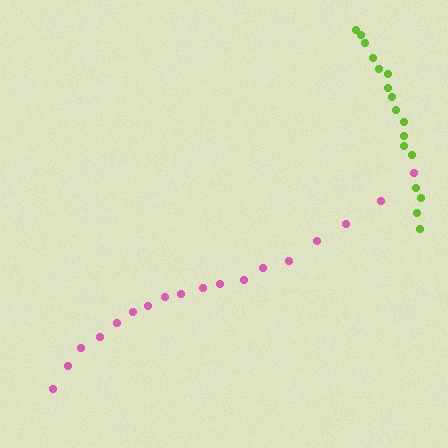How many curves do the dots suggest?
There are 2 distinct paths.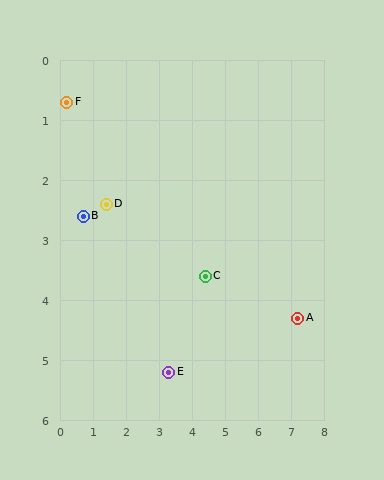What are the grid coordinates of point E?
Point E is at approximately (3.3, 5.2).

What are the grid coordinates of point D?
Point D is at approximately (1.4, 2.4).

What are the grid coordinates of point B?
Point B is at approximately (0.7, 2.6).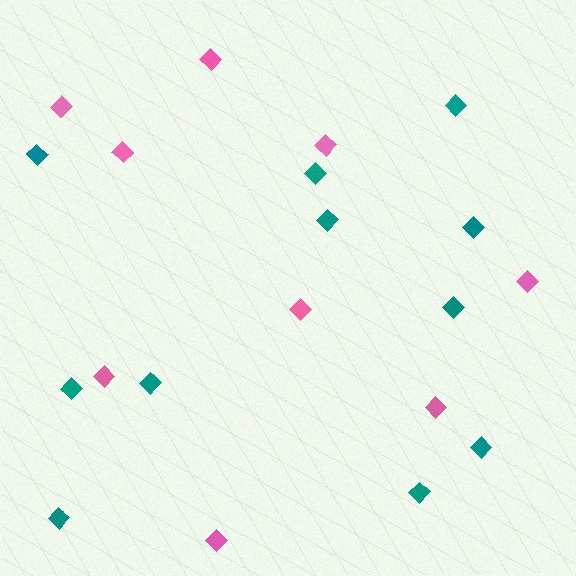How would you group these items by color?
There are 2 groups: one group of pink diamonds (9) and one group of teal diamonds (11).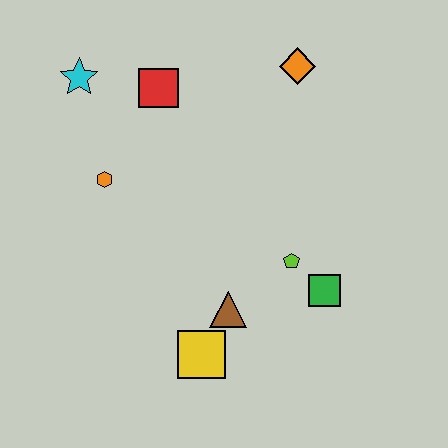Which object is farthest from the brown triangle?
The cyan star is farthest from the brown triangle.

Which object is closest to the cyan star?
The red square is closest to the cyan star.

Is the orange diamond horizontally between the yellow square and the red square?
No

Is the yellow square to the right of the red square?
Yes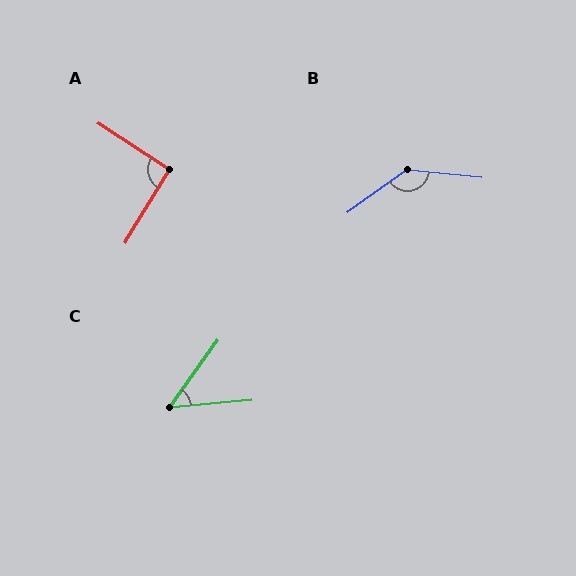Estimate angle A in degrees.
Approximately 92 degrees.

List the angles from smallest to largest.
C (49°), A (92°), B (138°).